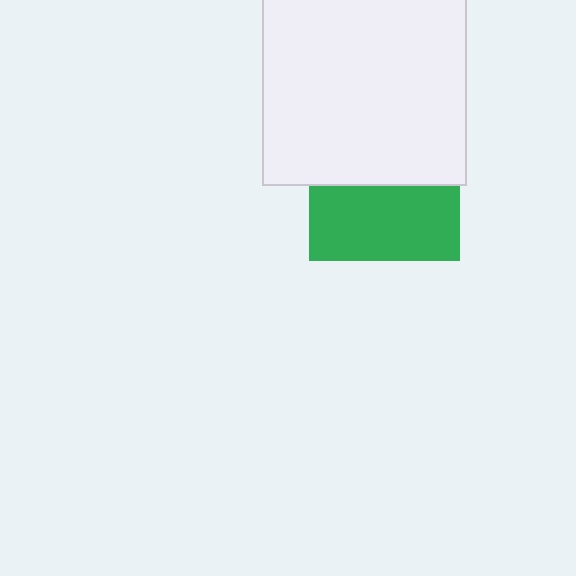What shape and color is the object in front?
The object in front is a white square.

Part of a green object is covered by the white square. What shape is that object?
It is a square.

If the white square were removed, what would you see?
You would see the complete green square.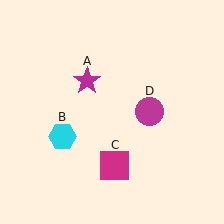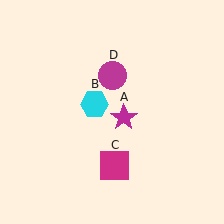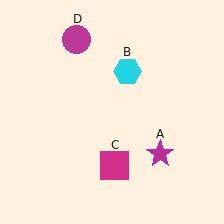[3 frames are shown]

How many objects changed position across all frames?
3 objects changed position: magenta star (object A), cyan hexagon (object B), magenta circle (object D).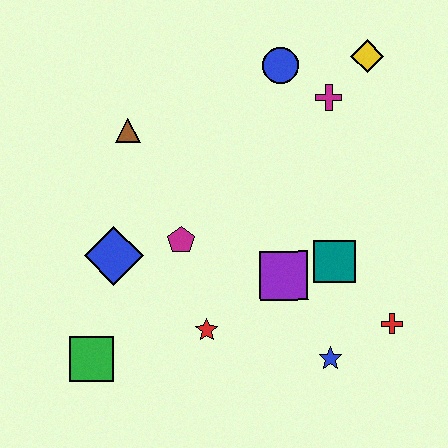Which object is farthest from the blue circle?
The green square is farthest from the blue circle.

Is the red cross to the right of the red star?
Yes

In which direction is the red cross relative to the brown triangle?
The red cross is to the right of the brown triangle.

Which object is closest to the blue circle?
The magenta cross is closest to the blue circle.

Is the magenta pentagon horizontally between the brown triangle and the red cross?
Yes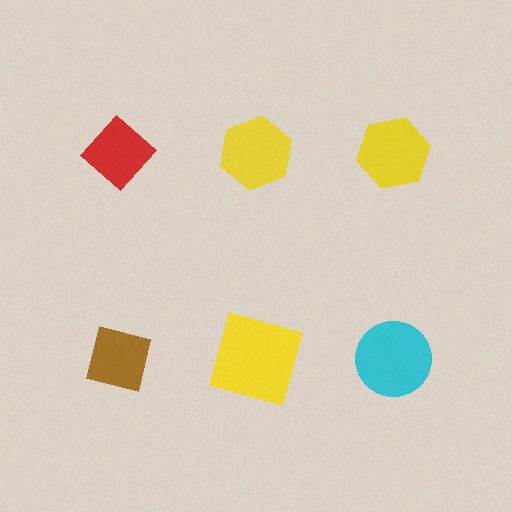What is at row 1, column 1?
A red diamond.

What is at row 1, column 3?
A yellow hexagon.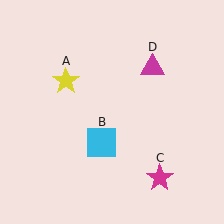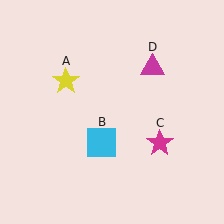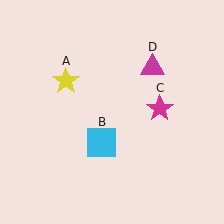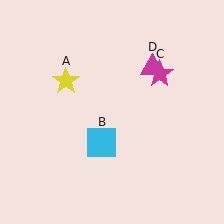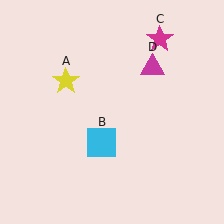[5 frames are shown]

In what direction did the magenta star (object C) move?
The magenta star (object C) moved up.